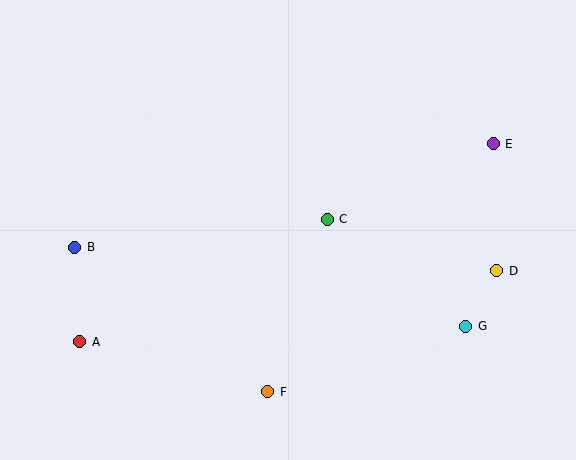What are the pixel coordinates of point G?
Point G is at (466, 326).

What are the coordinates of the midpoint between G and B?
The midpoint between G and B is at (270, 287).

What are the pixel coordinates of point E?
Point E is at (493, 144).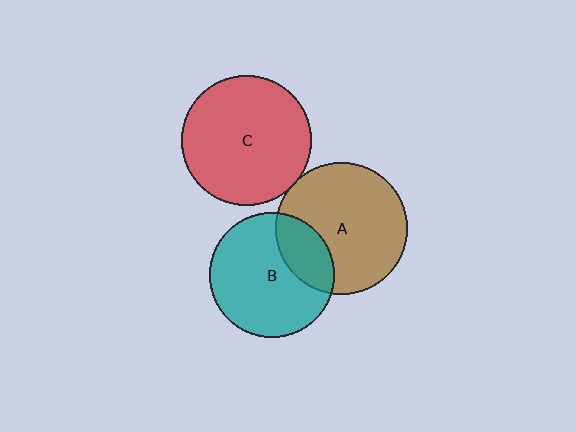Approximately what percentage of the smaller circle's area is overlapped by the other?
Approximately 5%.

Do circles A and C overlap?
Yes.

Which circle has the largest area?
Circle A (brown).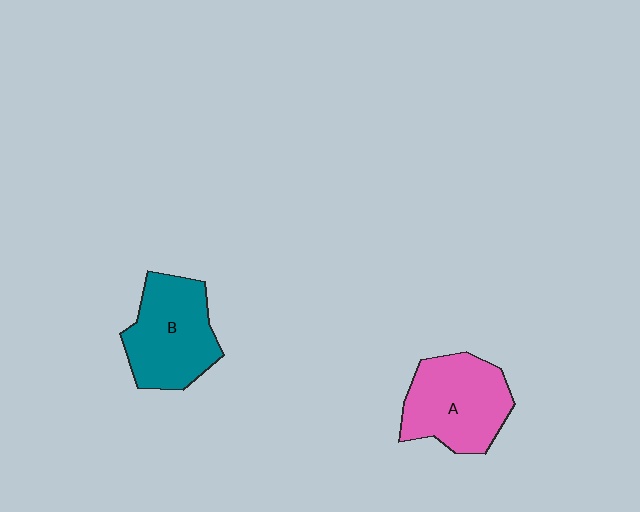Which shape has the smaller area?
Shape B (teal).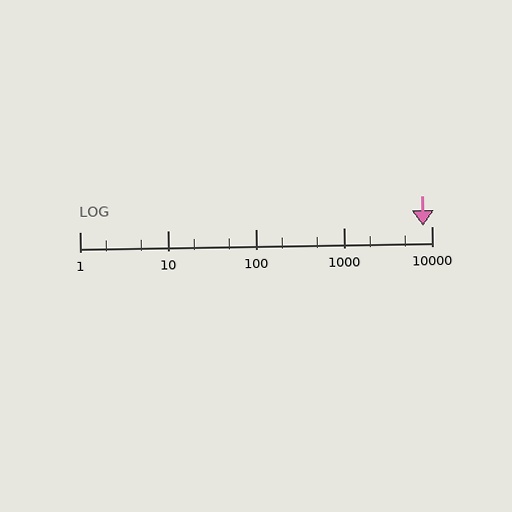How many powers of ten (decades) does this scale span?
The scale spans 4 decades, from 1 to 10000.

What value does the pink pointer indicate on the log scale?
The pointer indicates approximately 8000.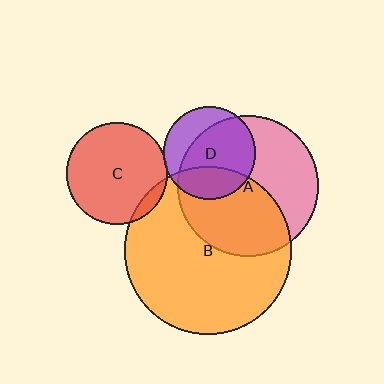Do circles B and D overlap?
Yes.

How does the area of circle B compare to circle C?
Approximately 2.7 times.